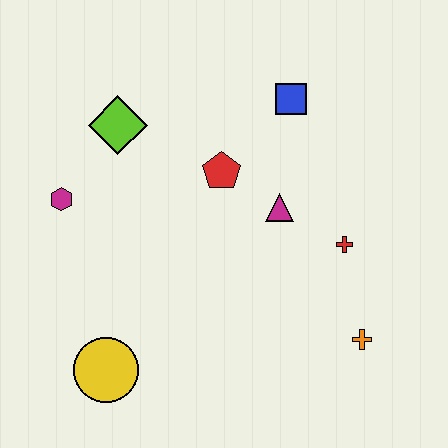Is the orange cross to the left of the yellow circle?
No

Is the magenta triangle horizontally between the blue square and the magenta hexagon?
Yes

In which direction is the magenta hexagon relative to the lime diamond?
The magenta hexagon is below the lime diamond.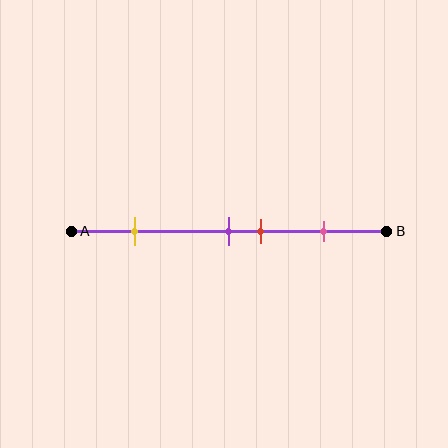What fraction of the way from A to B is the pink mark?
The pink mark is approximately 80% (0.8) of the way from A to B.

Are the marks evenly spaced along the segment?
No, the marks are not evenly spaced.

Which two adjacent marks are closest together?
The purple and red marks are the closest adjacent pair.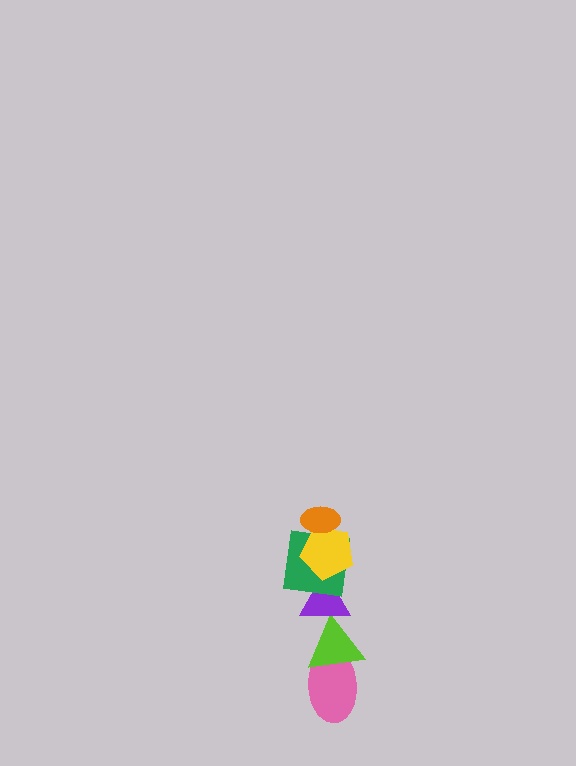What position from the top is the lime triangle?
The lime triangle is 5th from the top.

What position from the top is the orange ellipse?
The orange ellipse is 1st from the top.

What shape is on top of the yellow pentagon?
The orange ellipse is on top of the yellow pentagon.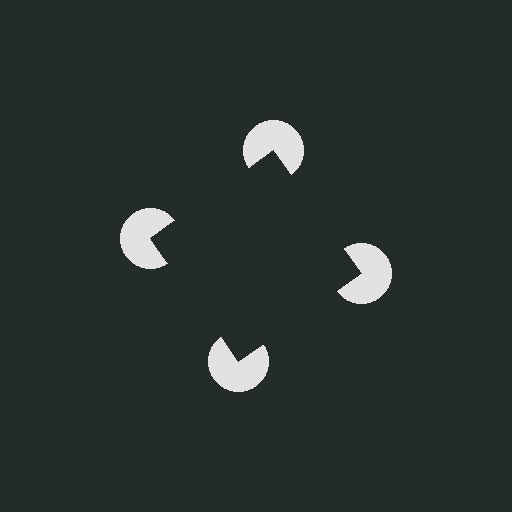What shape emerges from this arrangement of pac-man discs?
An illusory square — its edges are inferred from the aligned wedge cuts in the pac-man discs, not physically drawn.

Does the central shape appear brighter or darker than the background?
It typically appears slightly darker than the background, even though no actual brightness change is drawn.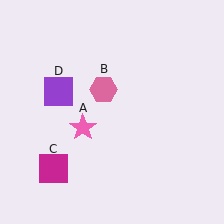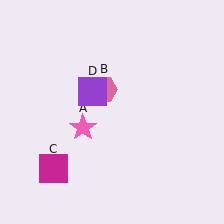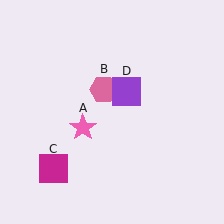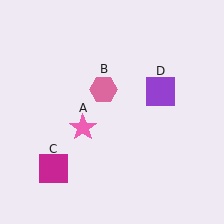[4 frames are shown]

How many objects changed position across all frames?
1 object changed position: purple square (object D).